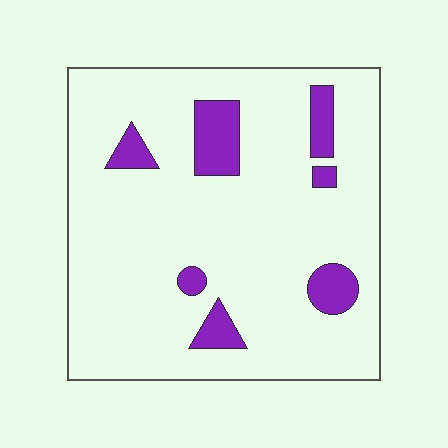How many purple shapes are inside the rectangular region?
7.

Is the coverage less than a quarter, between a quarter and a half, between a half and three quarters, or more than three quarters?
Less than a quarter.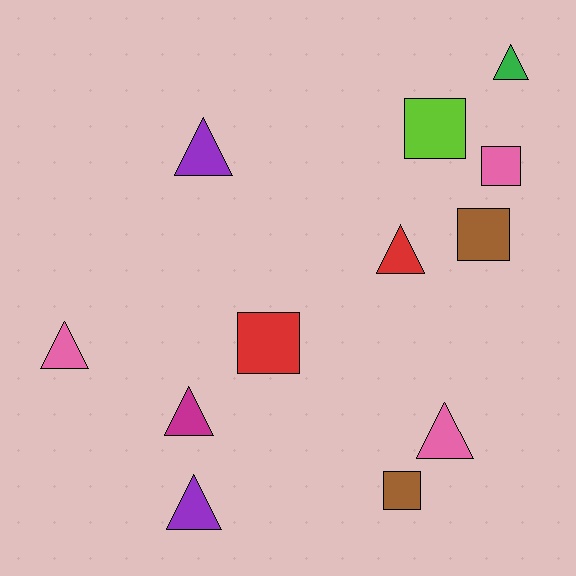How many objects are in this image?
There are 12 objects.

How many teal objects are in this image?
There are no teal objects.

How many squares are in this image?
There are 5 squares.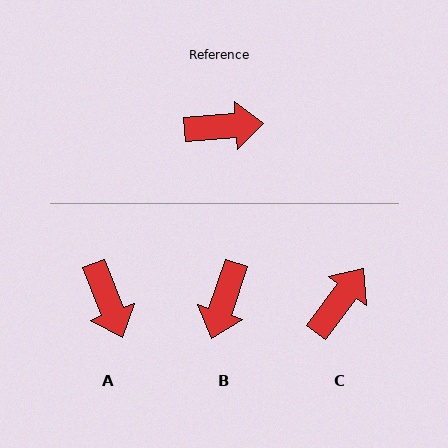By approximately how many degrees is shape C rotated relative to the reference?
Approximately 49 degrees counter-clockwise.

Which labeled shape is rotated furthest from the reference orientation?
B, about 112 degrees away.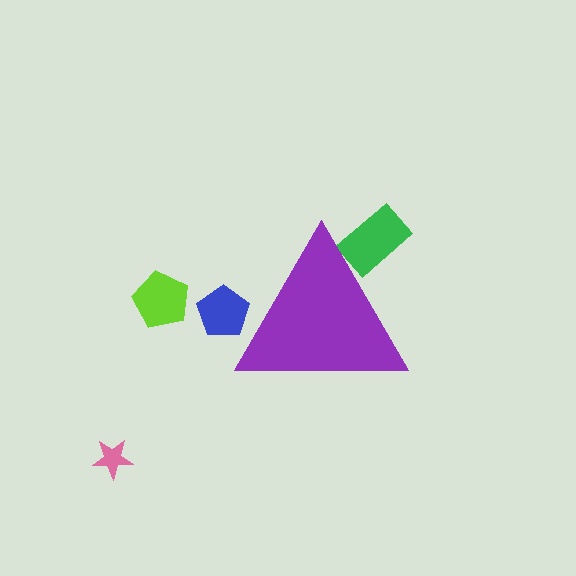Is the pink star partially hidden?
No, the pink star is fully visible.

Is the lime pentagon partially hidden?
No, the lime pentagon is fully visible.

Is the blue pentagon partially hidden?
Yes, the blue pentagon is partially hidden behind the purple triangle.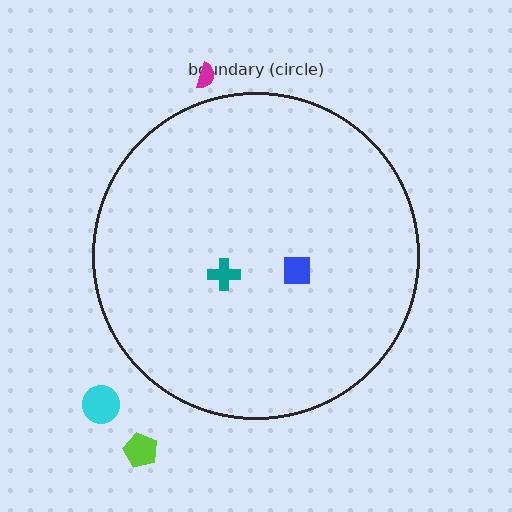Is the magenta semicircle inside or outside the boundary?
Outside.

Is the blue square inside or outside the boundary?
Inside.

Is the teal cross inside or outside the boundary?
Inside.